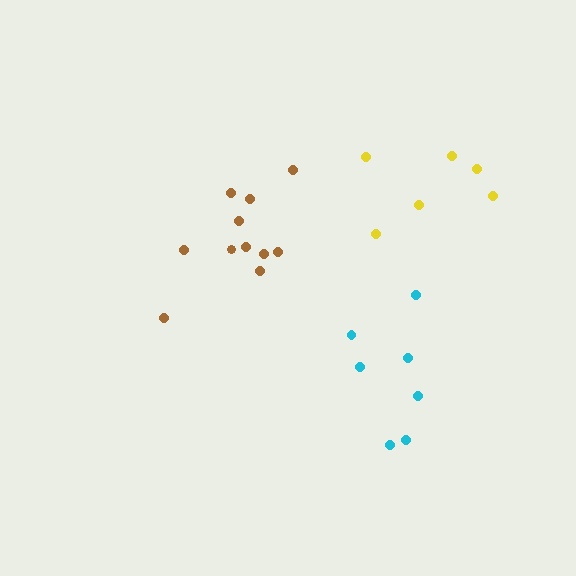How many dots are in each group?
Group 1: 6 dots, Group 2: 7 dots, Group 3: 11 dots (24 total).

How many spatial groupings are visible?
There are 3 spatial groupings.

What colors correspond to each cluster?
The clusters are colored: yellow, cyan, brown.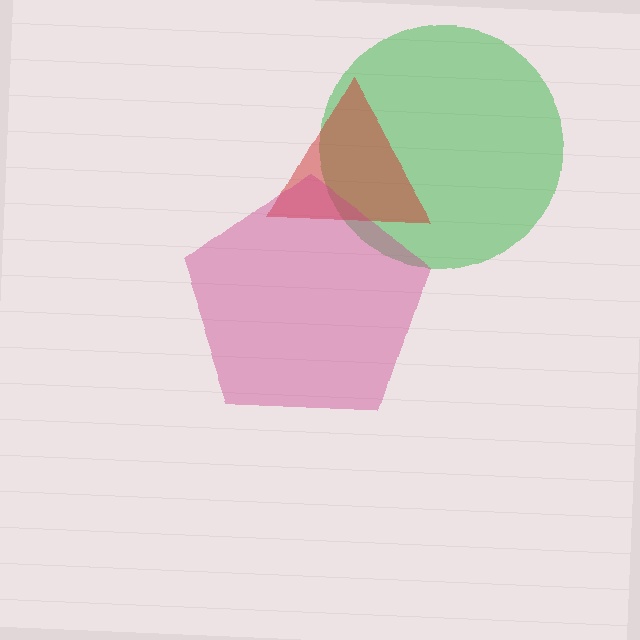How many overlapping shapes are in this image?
There are 3 overlapping shapes in the image.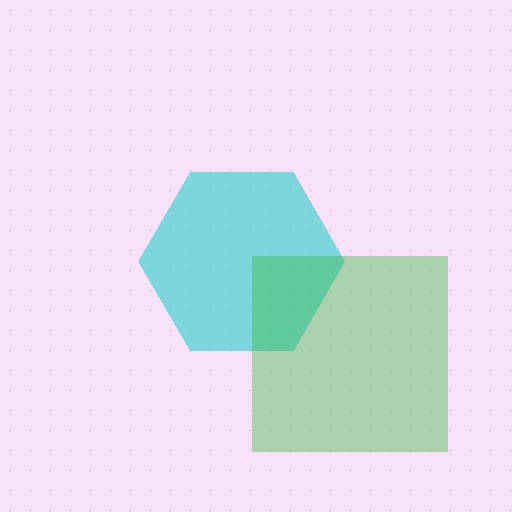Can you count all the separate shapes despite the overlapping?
Yes, there are 2 separate shapes.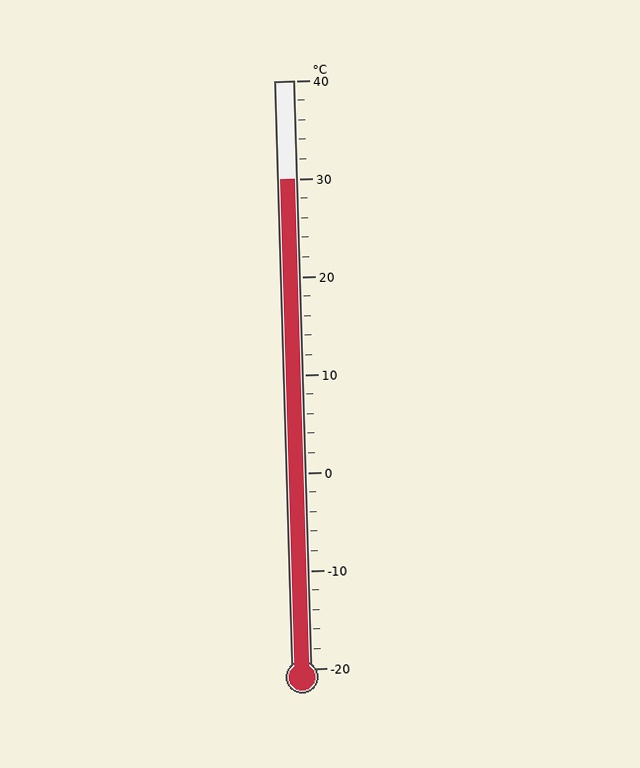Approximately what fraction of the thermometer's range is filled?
The thermometer is filled to approximately 85% of its range.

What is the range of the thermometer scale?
The thermometer scale ranges from -20°C to 40°C.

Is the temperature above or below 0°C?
The temperature is above 0°C.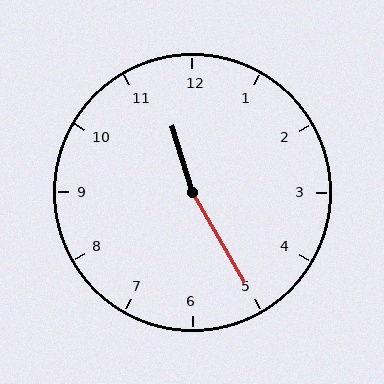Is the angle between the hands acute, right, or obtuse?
It is obtuse.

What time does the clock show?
11:25.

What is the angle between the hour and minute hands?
Approximately 168 degrees.